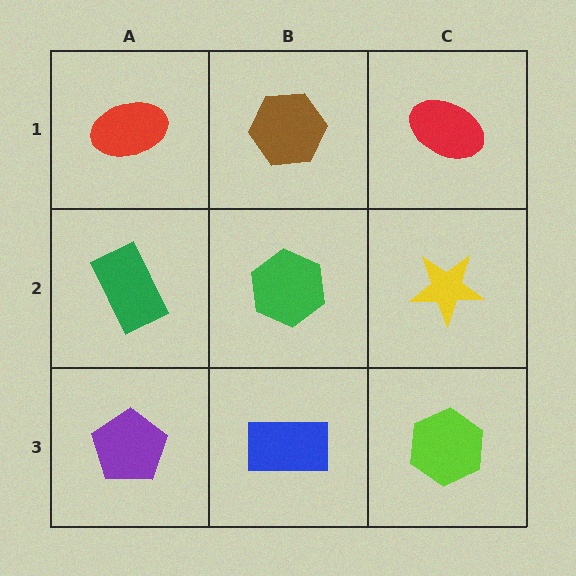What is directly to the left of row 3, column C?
A blue rectangle.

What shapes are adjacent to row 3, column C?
A yellow star (row 2, column C), a blue rectangle (row 3, column B).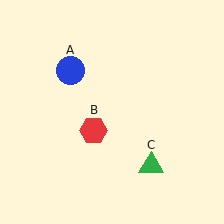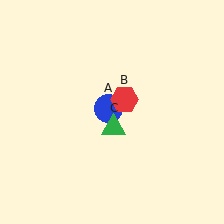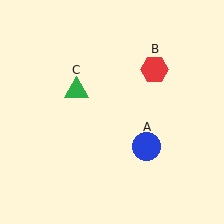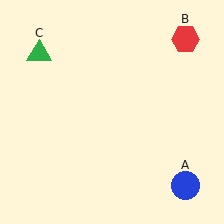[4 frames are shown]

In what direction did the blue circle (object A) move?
The blue circle (object A) moved down and to the right.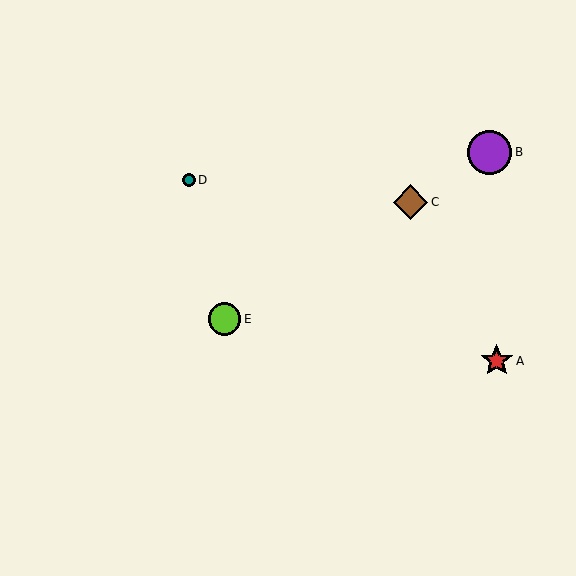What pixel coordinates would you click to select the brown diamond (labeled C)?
Click at (410, 202) to select the brown diamond C.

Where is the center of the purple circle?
The center of the purple circle is at (490, 152).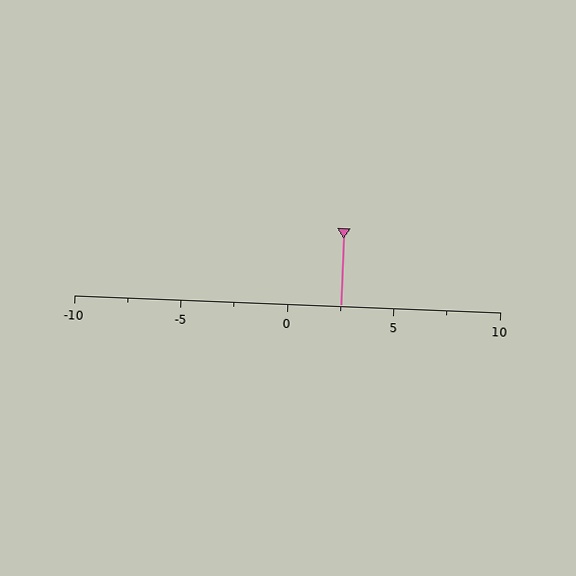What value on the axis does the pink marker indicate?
The marker indicates approximately 2.5.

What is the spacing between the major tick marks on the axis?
The major ticks are spaced 5 apart.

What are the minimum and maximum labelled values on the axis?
The axis runs from -10 to 10.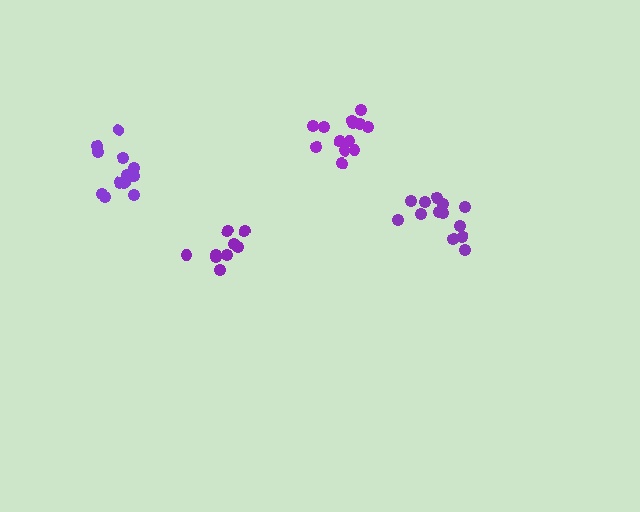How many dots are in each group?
Group 1: 9 dots, Group 2: 13 dots, Group 3: 13 dots, Group 4: 13 dots (48 total).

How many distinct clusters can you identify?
There are 4 distinct clusters.